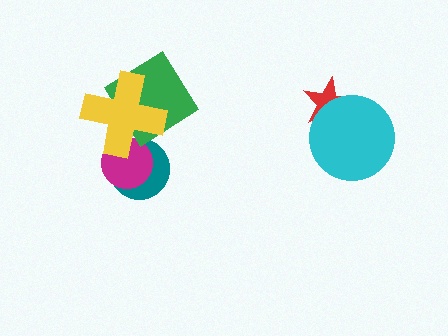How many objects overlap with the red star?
1 object overlaps with the red star.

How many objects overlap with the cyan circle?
1 object overlaps with the cyan circle.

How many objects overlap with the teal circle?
3 objects overlap with the teal circle.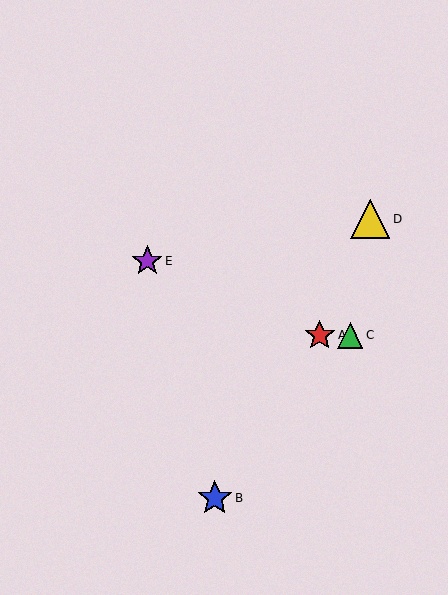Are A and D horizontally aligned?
No, A is at y≈335 and D is at y≈219.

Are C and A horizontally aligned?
Yes, both are at y≈335.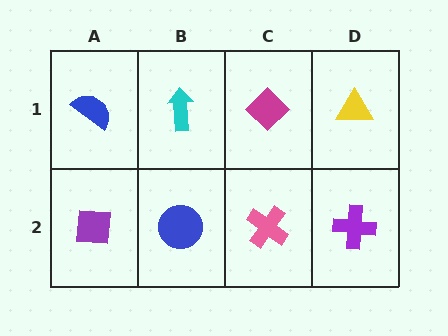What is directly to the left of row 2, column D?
A pink cross.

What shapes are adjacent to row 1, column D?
A purple cross (row 2, column D), a magenta diamond (row 1, column C).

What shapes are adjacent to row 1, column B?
A blue circle (row 2, column B), a blue semicircle (row 1, column A), a magenta diamond (row 1, column C).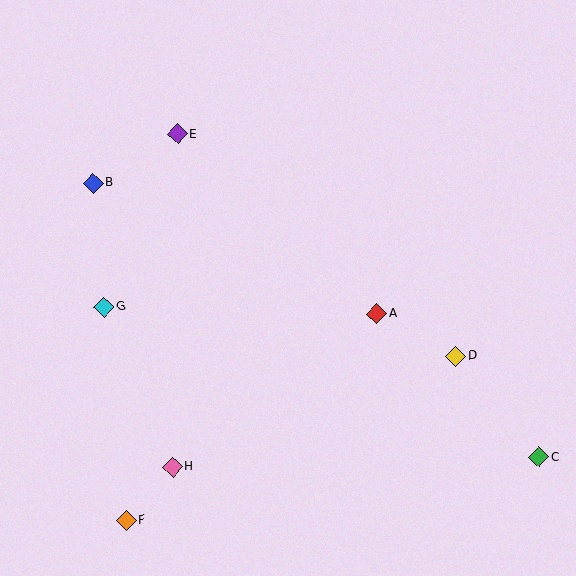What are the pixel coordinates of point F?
Point F is at (126, 520).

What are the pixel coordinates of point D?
Point D is at (456, 356).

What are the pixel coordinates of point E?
Point E is at (178, 134).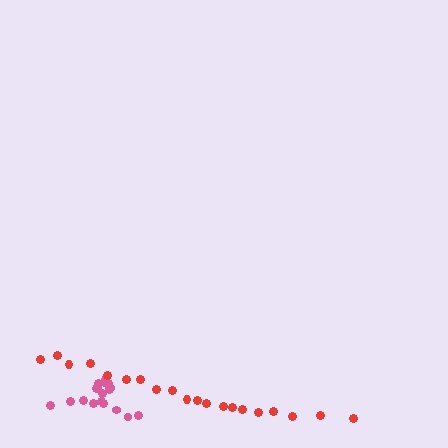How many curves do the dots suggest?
There are 2 distinct paths.